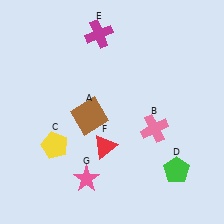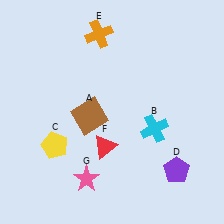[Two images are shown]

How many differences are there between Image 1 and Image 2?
There are 3 differences between the two images.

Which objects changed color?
B changed from pink to cyan. D changed from green to purple. E changed from magenta to orange.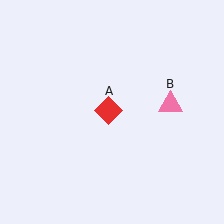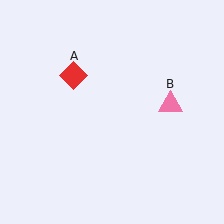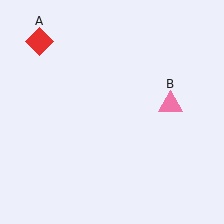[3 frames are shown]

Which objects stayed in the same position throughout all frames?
Pink triangle (object B) remained stationary.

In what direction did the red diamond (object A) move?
The red diamond (object A) moved up and to the left.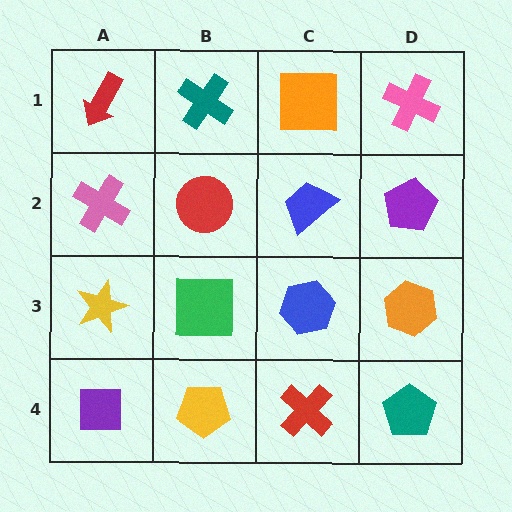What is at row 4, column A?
A purple square.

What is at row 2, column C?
A blue trapezoid.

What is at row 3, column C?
A blue hexagon.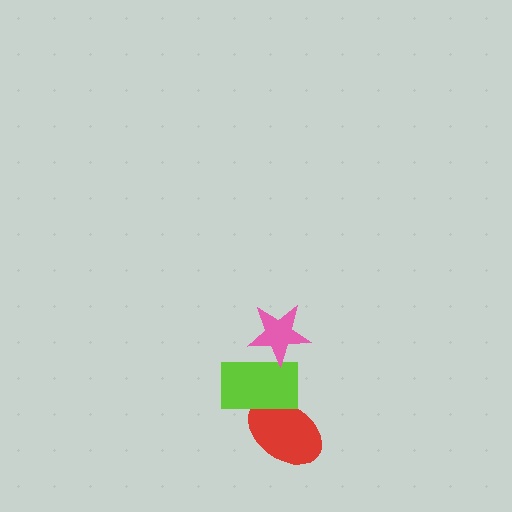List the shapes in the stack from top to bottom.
From top to bottom: the pink star, the lime rectangle, the red ellipse.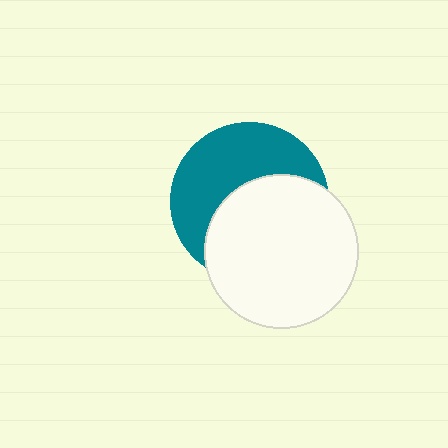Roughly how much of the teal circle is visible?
About half of it is visible (roughly 48%).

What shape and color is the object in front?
The object in front is a white circle.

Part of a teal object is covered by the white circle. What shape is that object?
It is a circle.